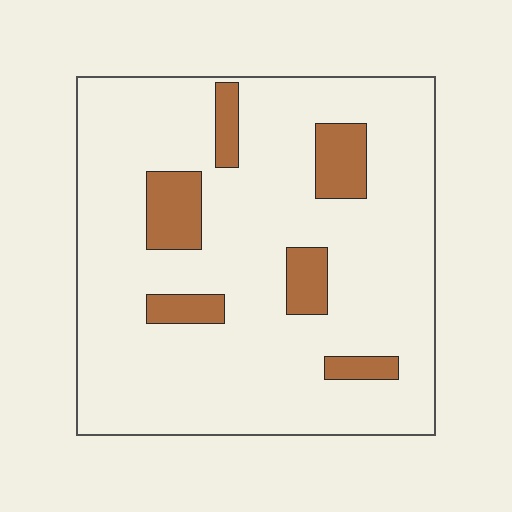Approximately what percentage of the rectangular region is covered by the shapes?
Approximately 15%.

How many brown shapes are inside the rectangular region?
6.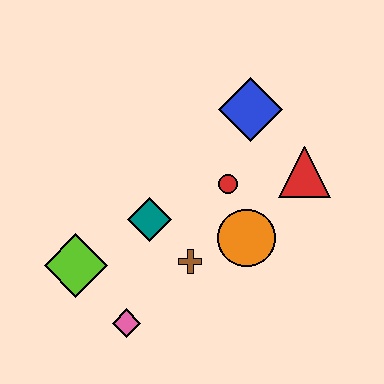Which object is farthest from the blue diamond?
The pink diamond is farthest from the blue diamond.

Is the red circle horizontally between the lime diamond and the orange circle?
Yes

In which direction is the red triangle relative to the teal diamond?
The red triangle is to the right of the teal diamond.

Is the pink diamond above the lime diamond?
No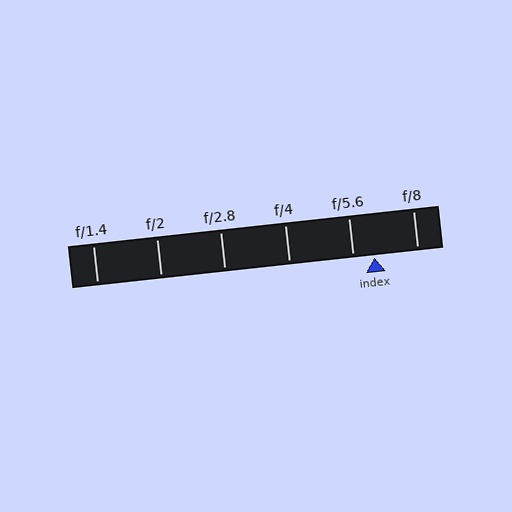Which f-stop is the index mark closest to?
The index mark is closest to f/5.6.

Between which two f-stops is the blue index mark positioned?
The index mark is between f/5.6 and f/8.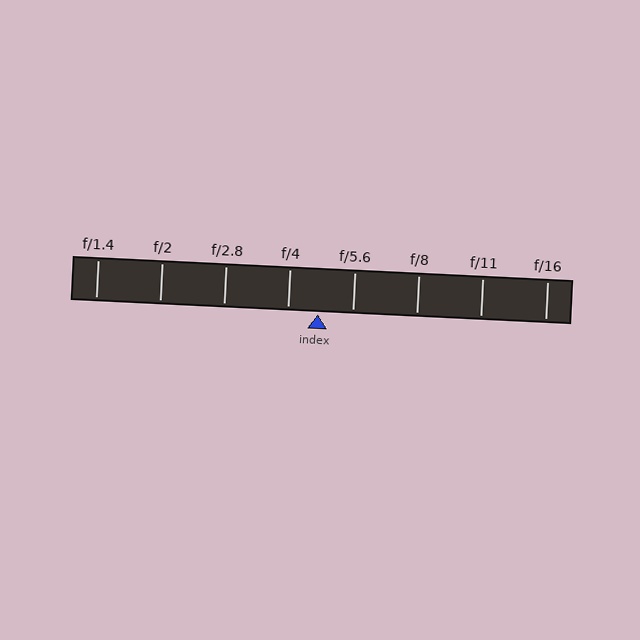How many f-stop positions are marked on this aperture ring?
There are 8 f-stop positions marked.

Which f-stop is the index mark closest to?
The index mark is closest to f/4.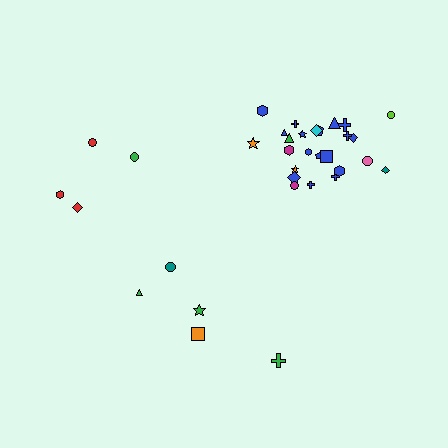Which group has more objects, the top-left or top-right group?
The top-right group.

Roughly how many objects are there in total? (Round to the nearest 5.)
Roughly 35 objects in total.